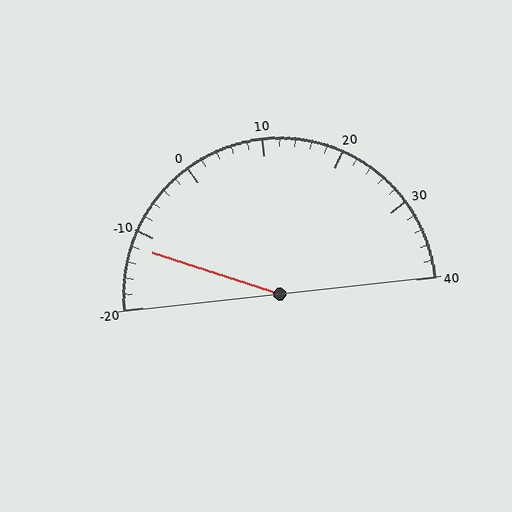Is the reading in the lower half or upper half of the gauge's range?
The reading is in the lower half of the range (-20 to 40).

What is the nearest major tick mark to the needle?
The nearest major tick mark is -10.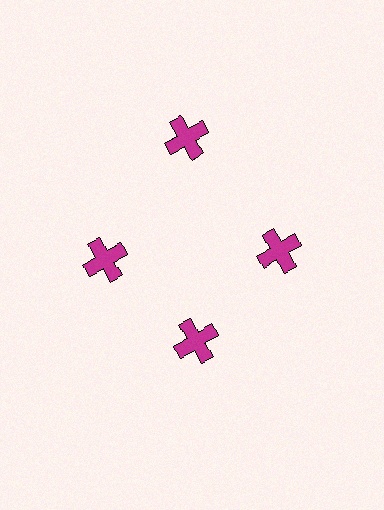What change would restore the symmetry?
The symmetry would be restored by moving it inward, back onto the ring so that all 4 crosses sit at equal angles and equal distance from the center.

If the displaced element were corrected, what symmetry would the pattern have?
It would have 4-fold rotational symmetry — the pattern would map onto itself every 90 degrees.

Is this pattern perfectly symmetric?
No. The 4 magenta crosses are arranged in a ring, but one element near the 12 o'clock position is pushed outward from the center, breaking the 4-fold rotational symmetry.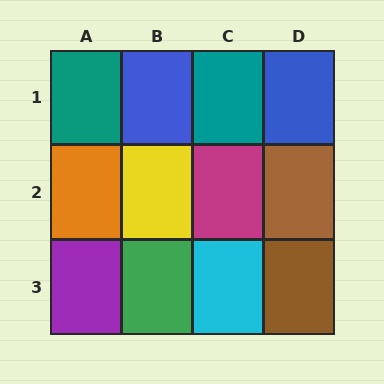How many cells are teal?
2 cells are teal.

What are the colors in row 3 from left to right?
Purple, green, cyan, brown.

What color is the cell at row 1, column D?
Blue.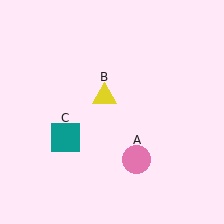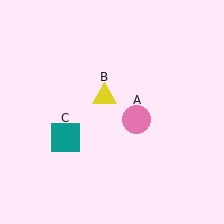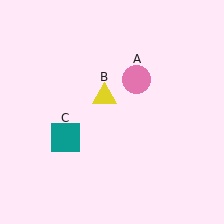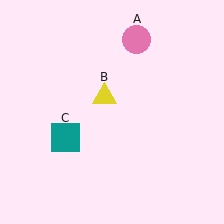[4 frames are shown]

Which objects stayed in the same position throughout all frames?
Yellow triangle (object B) and teal square (object C) remained stationary.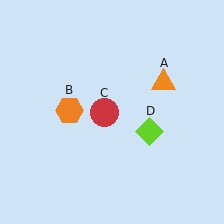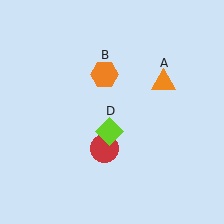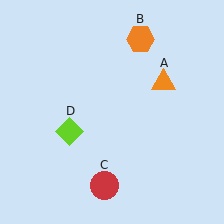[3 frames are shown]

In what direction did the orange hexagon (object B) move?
The orange hexagon (object B) moved up and to the right.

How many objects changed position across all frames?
3 objects changed position: orange hexagon (object B), red circle (object C), lime diamond (object D).